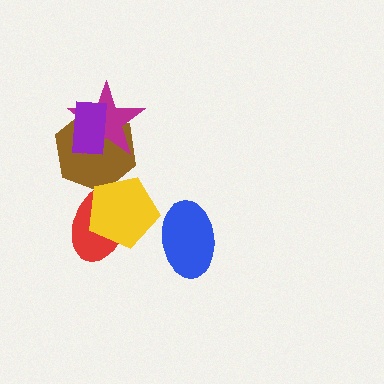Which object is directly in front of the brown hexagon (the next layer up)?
The magenta star is directly in front of the brown hexagon.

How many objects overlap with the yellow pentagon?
2 objects overlap with the yellow pentagon.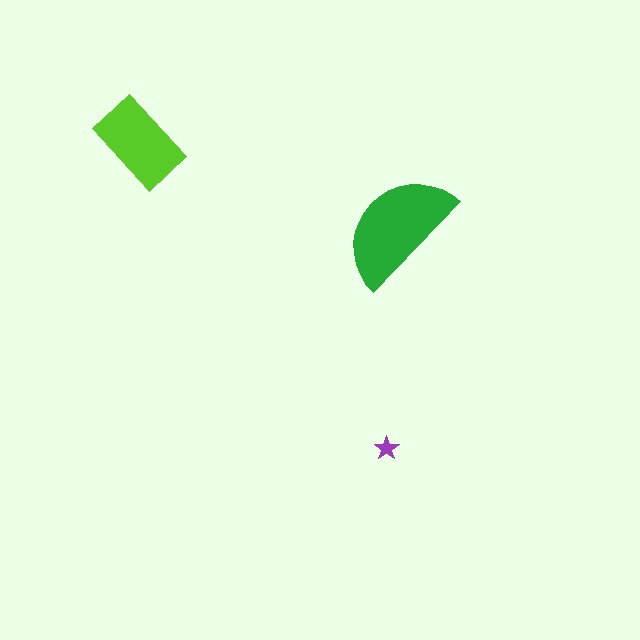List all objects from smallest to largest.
The purple star, the lime rectangle, the green semicircle.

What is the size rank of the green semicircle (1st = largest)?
1st.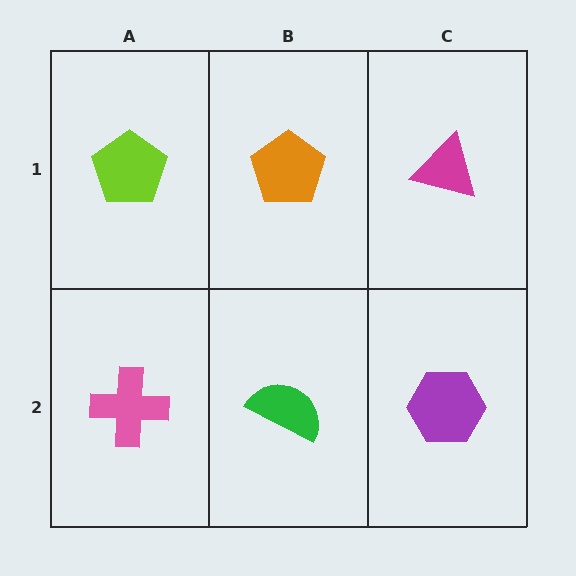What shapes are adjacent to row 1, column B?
A green semicircle (row 2, column B), a lime pentagon (row 1, column A), a magenta triangle (row 1, column C).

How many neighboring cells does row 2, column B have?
3.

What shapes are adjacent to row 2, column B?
An orange pentagon (row 1, column B), a pink cross (row 2, column A), a purple hexagon (row 2, column C).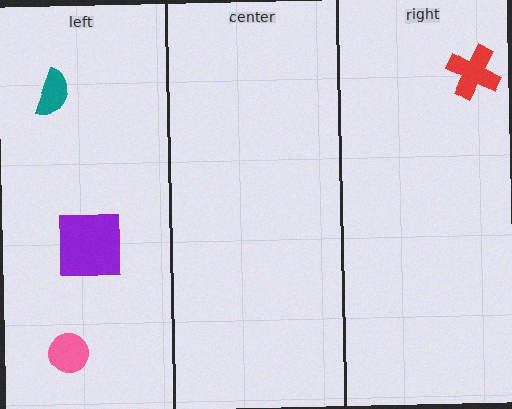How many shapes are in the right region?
1.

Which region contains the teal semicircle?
The left region.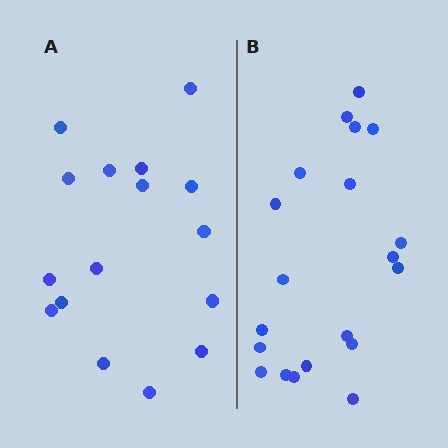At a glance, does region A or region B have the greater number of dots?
Region B (the right region) has more dots.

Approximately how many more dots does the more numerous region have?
Region B has about 4 more dots than region A.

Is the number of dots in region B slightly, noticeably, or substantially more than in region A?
Region B has noticeably more, but not dramatically so. The ratio is roughly 1.2 to 1.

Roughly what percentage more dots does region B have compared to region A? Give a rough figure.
About 25% more.